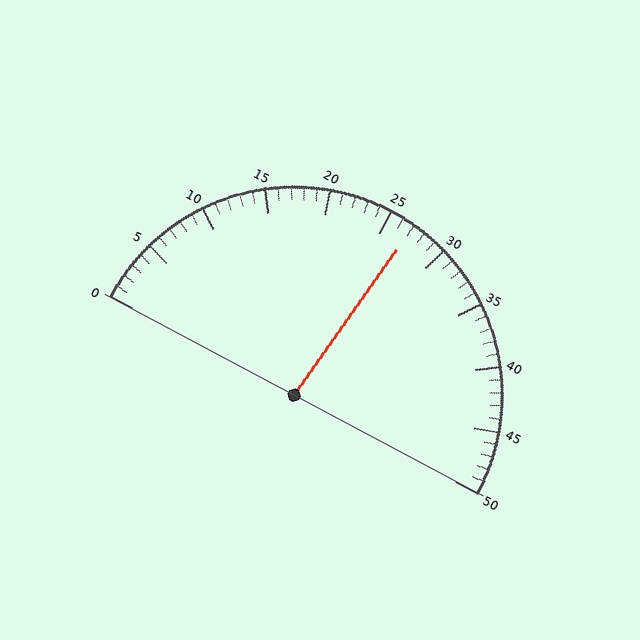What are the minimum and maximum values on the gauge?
The gauge ranges from 0 to 50.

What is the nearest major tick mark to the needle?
The nearest major tick mark is 25.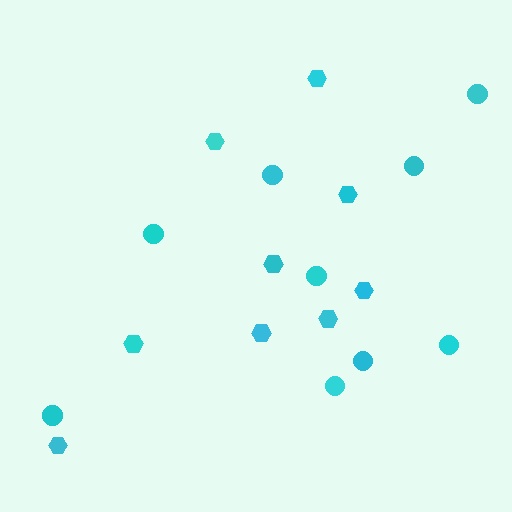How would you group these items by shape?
There are 2 groups: one group of hexagons (9) and one group of circles (9).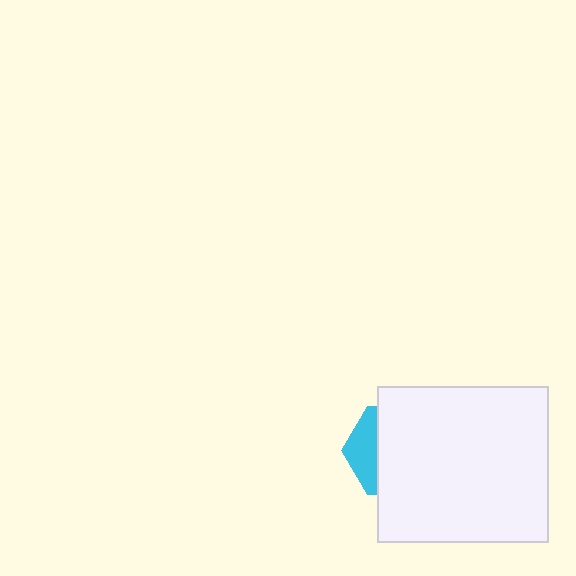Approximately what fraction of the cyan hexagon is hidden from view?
Roughly 70% of the cyan hexagon is hidden behind the white rectangle.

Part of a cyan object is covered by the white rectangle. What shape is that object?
It is a hexagon.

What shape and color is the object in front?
The object in front is a white rectangle.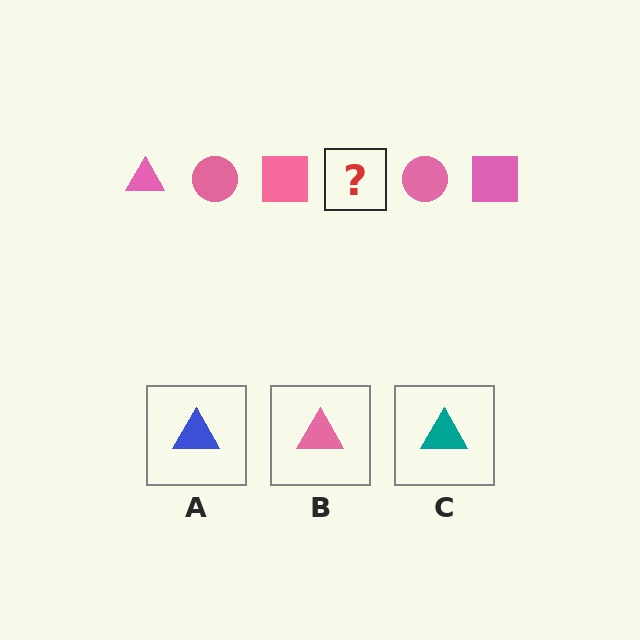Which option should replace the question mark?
Option B.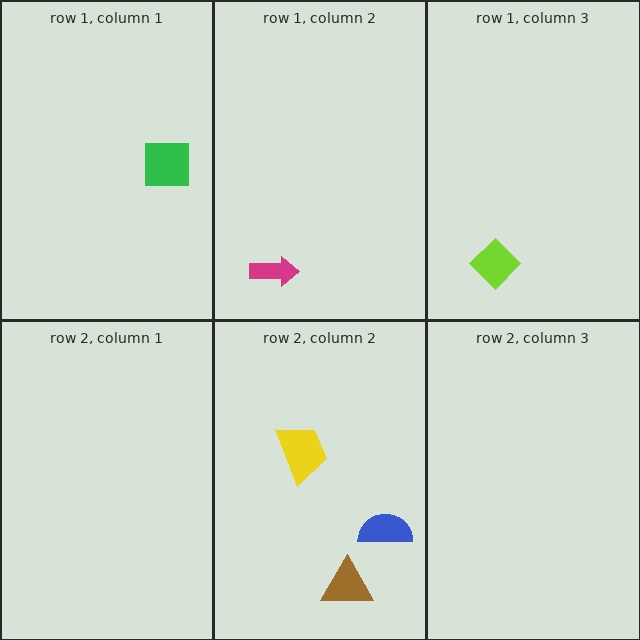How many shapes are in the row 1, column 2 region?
1.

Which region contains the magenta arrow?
The row 1, column 2 region.